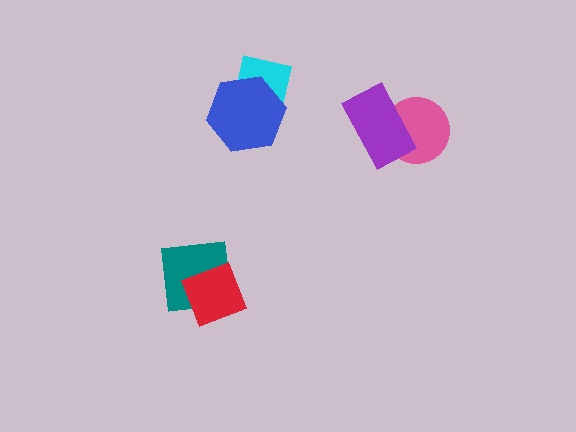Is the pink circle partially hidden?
Yes, it is partially covered by another shape.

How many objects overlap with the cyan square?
1 object overlaps with the cyan square.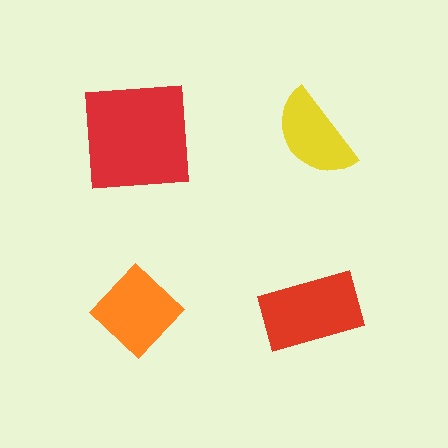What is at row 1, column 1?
A red square.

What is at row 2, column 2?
A red rectangle.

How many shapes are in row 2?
2 shapes.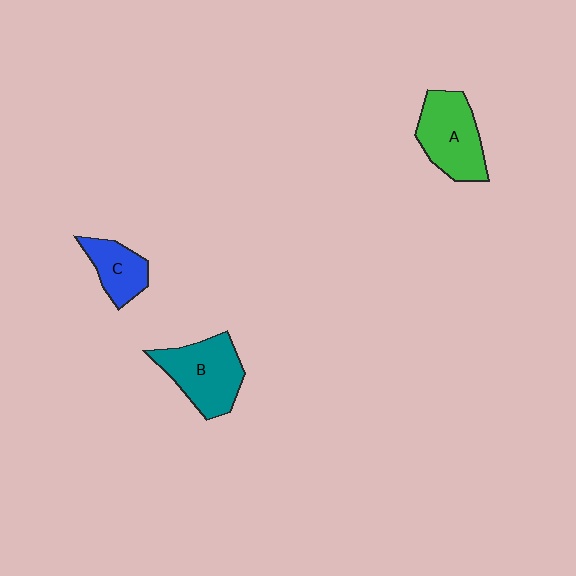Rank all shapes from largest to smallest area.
From largest to smallest: B (teal), A (green), C (blue).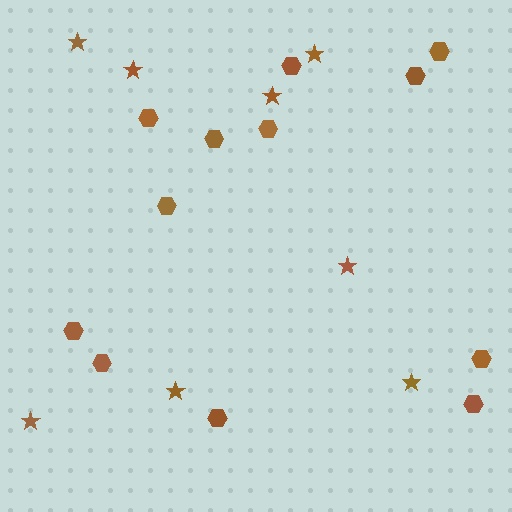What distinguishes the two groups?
There are 2 groups: one group of stars (8) and one group of hexagons (12).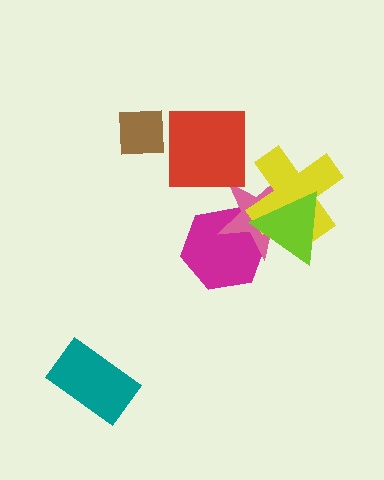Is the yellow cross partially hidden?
Yes, it is partially covered by another shape.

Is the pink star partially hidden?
Yes, it is partially covered by another shape.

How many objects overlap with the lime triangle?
3 objects overlap with the lime triangle.